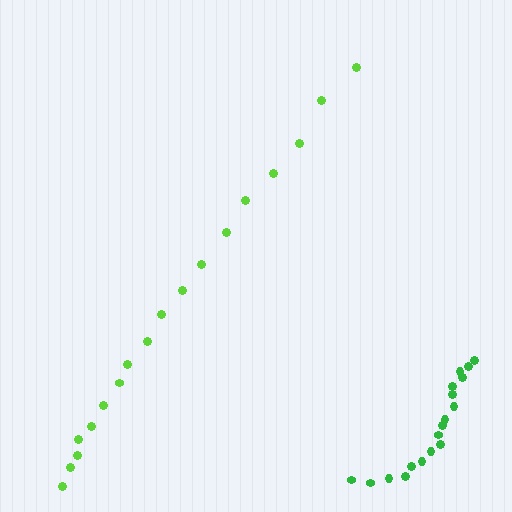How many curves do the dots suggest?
There are 2 distinct paths.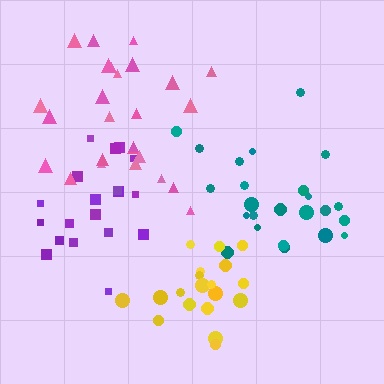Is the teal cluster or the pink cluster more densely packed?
Teal.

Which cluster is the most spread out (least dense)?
Pink.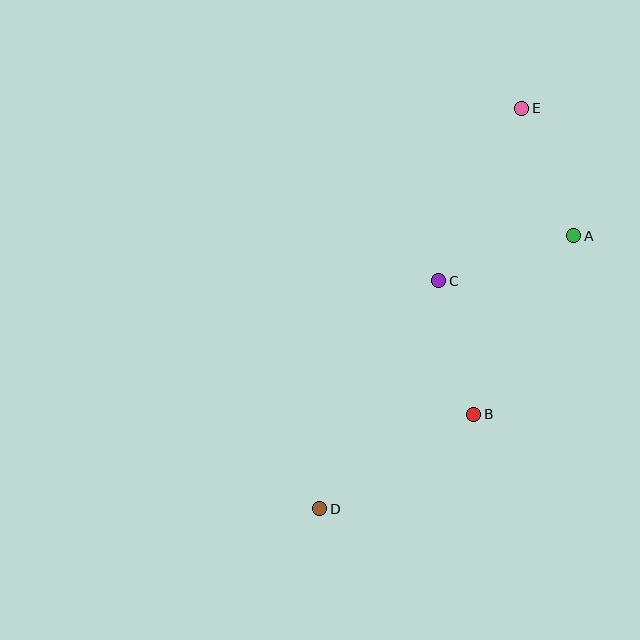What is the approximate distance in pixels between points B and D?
The distance between B and D is approximately 181 pixels.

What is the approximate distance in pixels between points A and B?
The distance between A and B is approximately 205 pixels.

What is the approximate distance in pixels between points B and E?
The distance between B and E is approximately 310 pixels.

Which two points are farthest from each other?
Points D and E are farthest from each other.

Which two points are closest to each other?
Points B and C are closest to each other.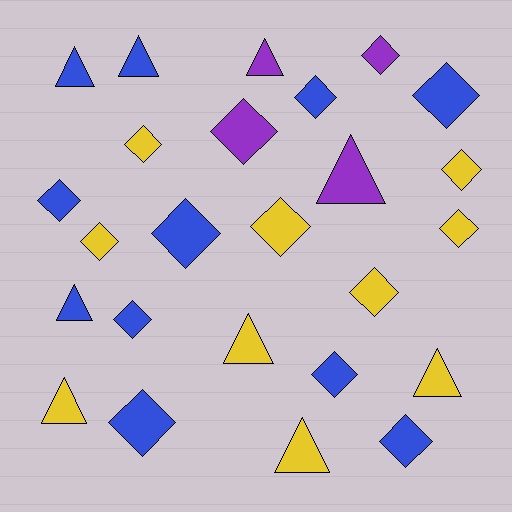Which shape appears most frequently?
Diamond, with 16 objects.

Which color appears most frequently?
Blue, with 11 objects.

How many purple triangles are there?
There are 2 purple triangles.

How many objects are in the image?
There are 25 objects.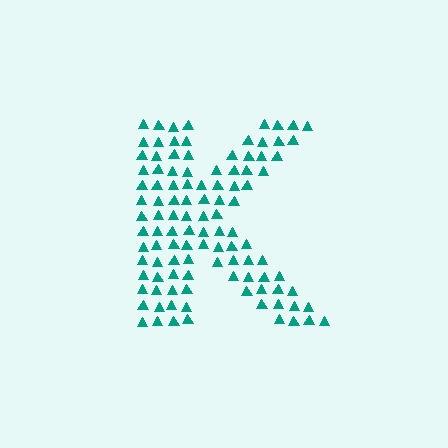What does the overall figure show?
The overall figure shows the letter K.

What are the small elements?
The small elements are triangles.